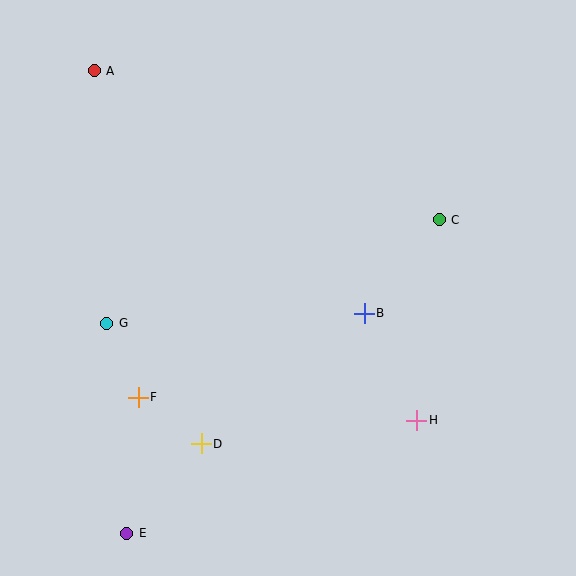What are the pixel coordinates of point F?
Point F is at (138, 397).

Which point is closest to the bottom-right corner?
Point H is closest to the bottom-right corner.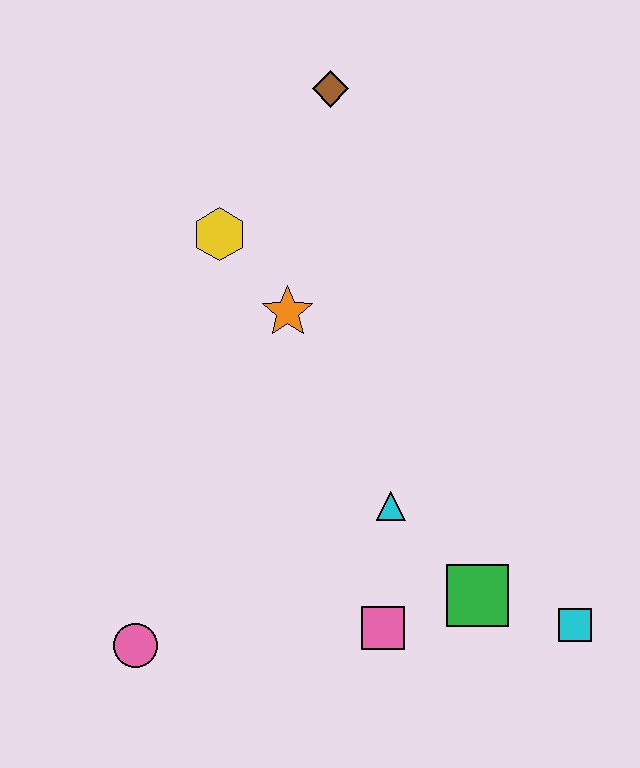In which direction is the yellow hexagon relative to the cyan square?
The yellow hexagon is above the cyan square.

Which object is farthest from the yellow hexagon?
The cyan square is farthest from the yellow hexagon.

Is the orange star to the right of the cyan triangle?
No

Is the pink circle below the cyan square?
Yes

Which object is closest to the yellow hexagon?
The orange star is closest to the yellow hexagon.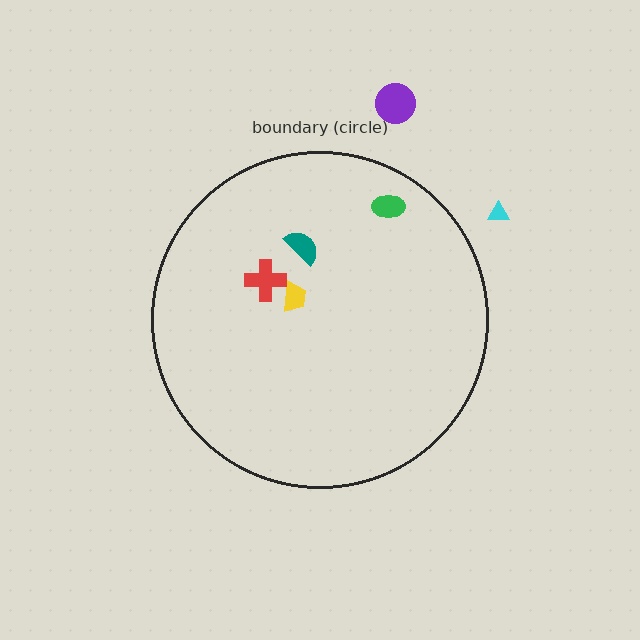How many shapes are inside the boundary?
4 inside, 2 outside.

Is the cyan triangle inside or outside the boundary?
Outside.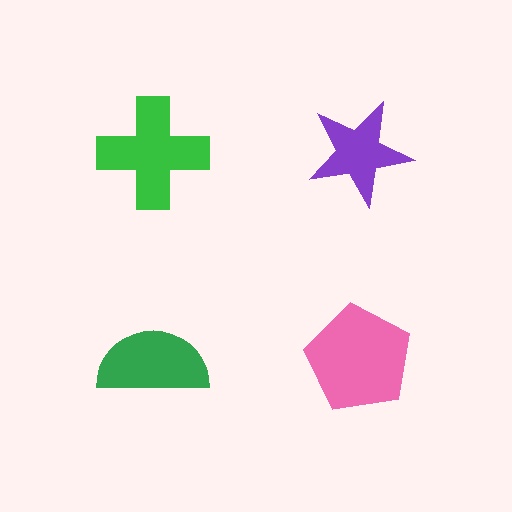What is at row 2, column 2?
A pink pentagon.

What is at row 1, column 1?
A green cross.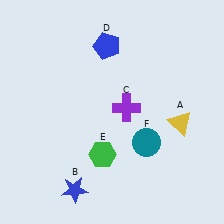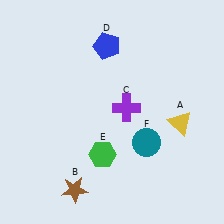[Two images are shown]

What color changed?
The star (B) changed from blue in Image 1 to brown in Image 2.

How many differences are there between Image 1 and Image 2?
There is 1 difference between the two images.